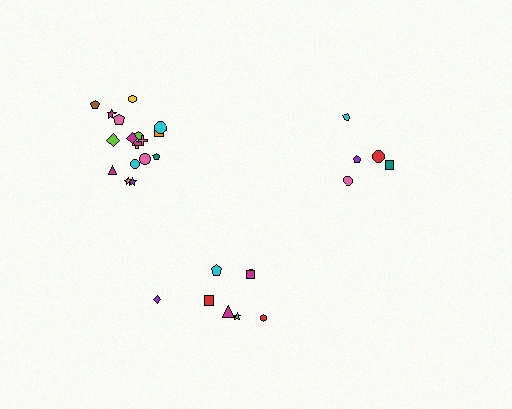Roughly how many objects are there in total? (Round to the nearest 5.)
Roughly 30 objects in total.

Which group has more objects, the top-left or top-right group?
The top-left group.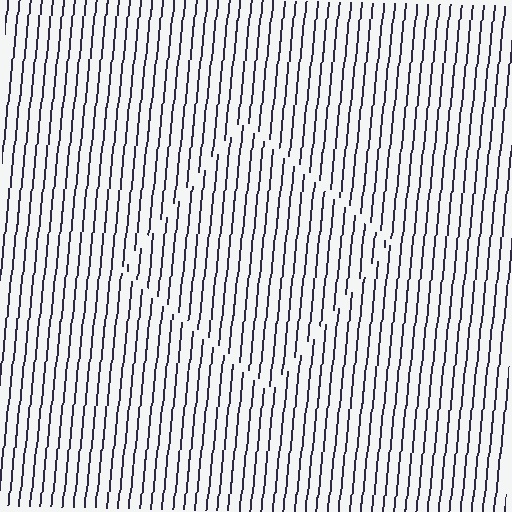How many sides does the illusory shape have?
4 sides — the line-ends trace a square.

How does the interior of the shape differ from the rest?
The interior of the shape contains the same grating, shifted by half a period — the contour is defined by the phase discontinuity where line-ends from the inner and outer gratings abut.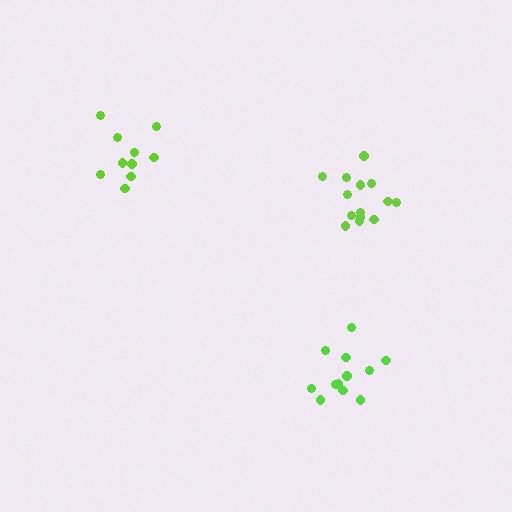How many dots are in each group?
Group 1: 14 dots, Group 2: 12 dots, Group 3: 10 dots (36 total).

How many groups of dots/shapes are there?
There are 3 groups.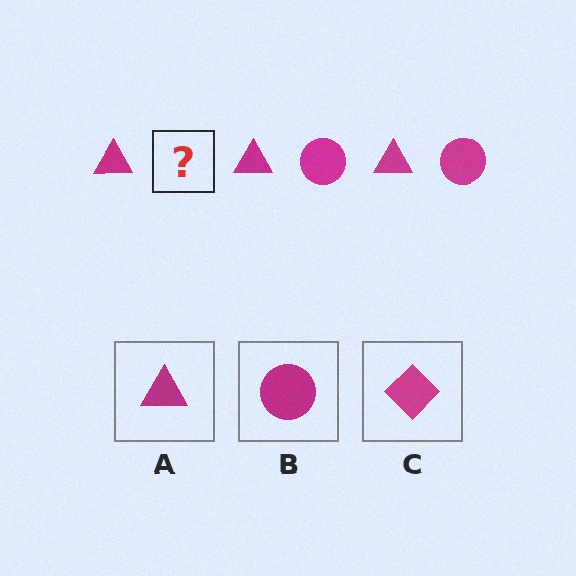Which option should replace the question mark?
Option B.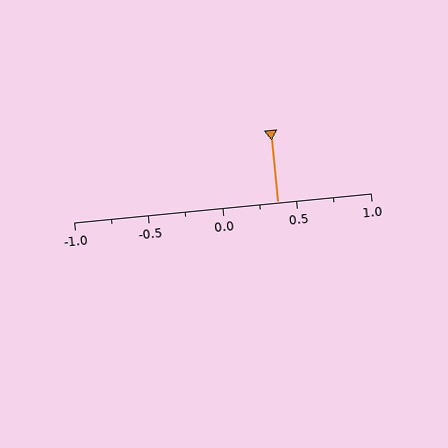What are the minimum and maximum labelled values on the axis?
The axis runs from -1.0 to 1.0.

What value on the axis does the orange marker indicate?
The marker indicates approximately 0.38.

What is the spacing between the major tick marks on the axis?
The major ticks are spaced 0.5 apart.